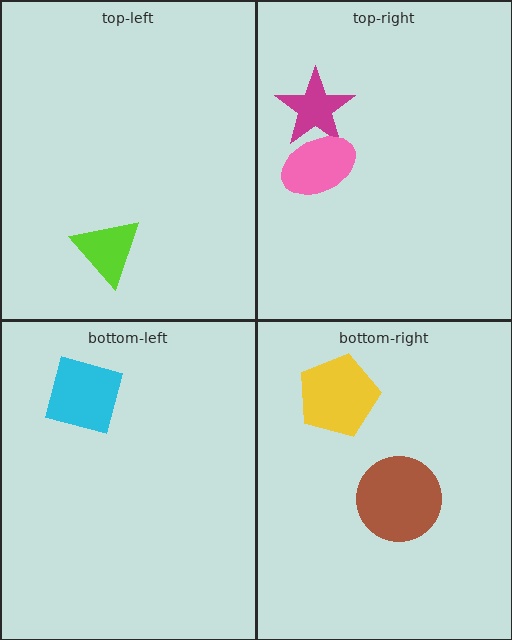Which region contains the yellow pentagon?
The bottom-right region.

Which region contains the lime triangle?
The top-left region.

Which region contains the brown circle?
The bottom-right region.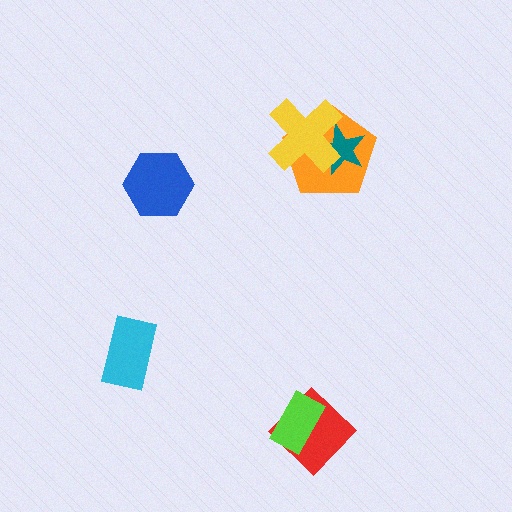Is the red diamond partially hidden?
Yes, it is partially covered by another shape.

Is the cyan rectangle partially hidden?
No, no other shape covers it.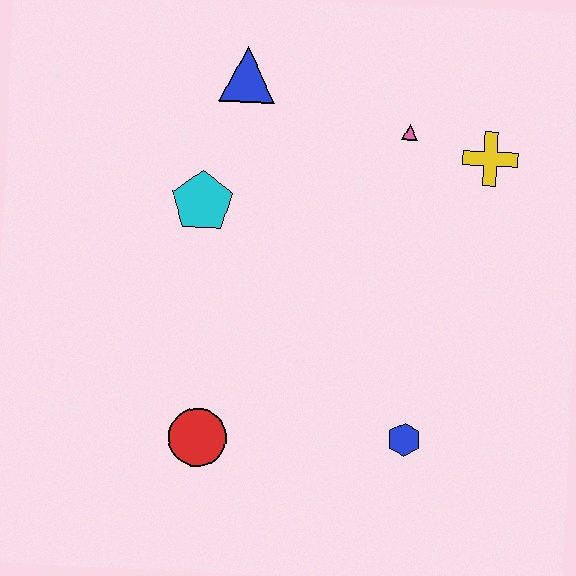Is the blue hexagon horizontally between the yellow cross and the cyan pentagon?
Yes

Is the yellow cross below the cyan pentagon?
No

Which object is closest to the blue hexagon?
The red circle is closest to the blue hexagon.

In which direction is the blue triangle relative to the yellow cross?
The blue triangle is to the left of the yellow cross.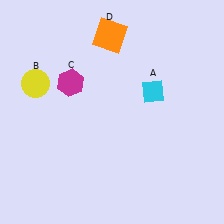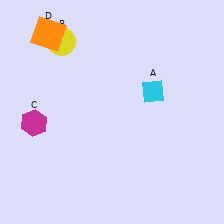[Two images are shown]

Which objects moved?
The objects that moved are: the yellow circle (B), the magenta hexagon (C), the orange square (D).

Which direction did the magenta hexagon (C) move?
The magenta hexagon (C) moved down.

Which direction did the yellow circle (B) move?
The yellow circle (B) moved up.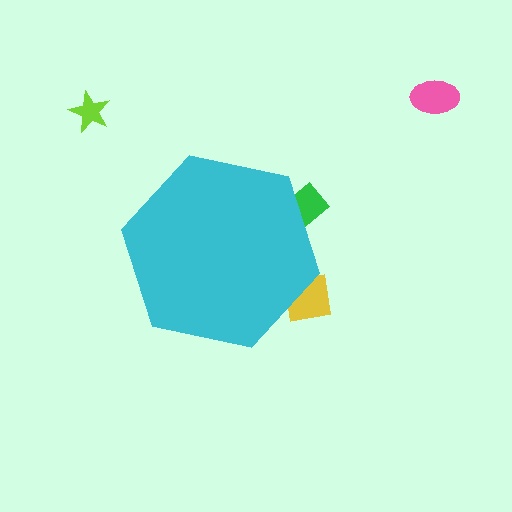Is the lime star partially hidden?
No, the lime star is fully visible.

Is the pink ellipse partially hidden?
No, the pink ellipse is fully visible.